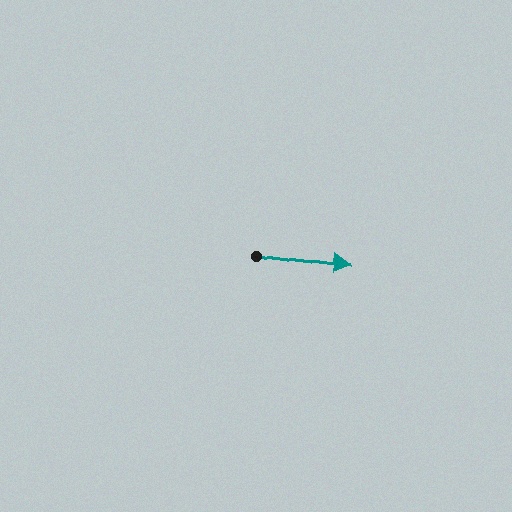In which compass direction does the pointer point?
East.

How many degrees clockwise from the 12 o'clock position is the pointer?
Approximately 98 degrees.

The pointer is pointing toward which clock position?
Roughly 3 o'clock.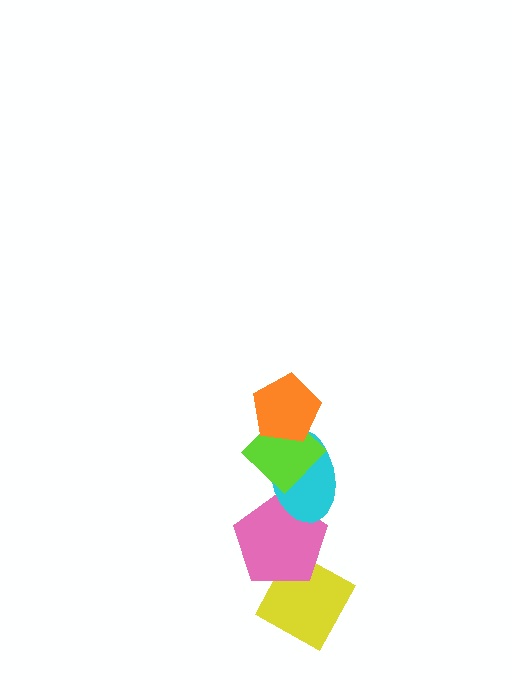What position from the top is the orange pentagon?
The orange pentagon is 1st from the top.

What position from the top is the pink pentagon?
The pink pentagon is 4th from the top.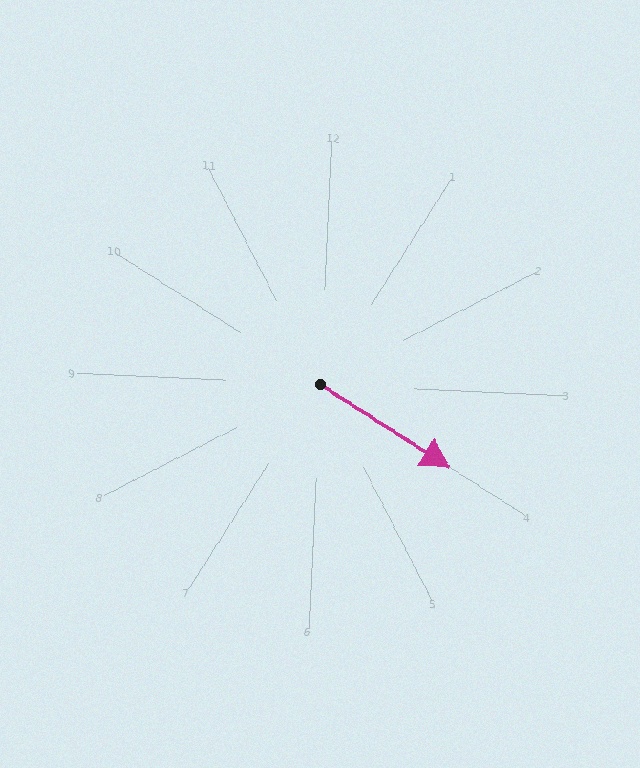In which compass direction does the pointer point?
Southeast.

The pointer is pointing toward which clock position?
Roughly 4 o'clock.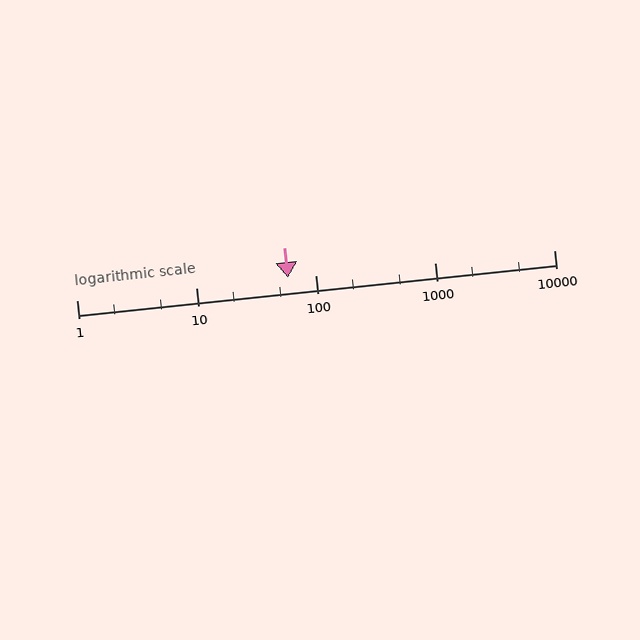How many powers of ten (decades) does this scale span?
The scale spans 4 decades, from 1 to 10000.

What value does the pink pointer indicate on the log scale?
The pointer indicates approximately 59.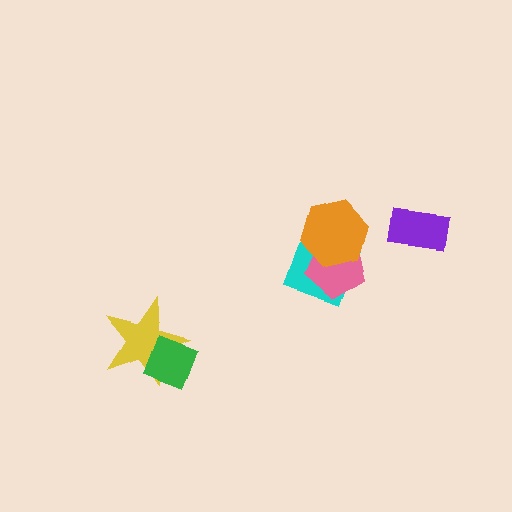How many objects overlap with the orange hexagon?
2 objects overlap with the orange hexagon.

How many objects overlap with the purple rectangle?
0 objects overlap with the purple rectangle.